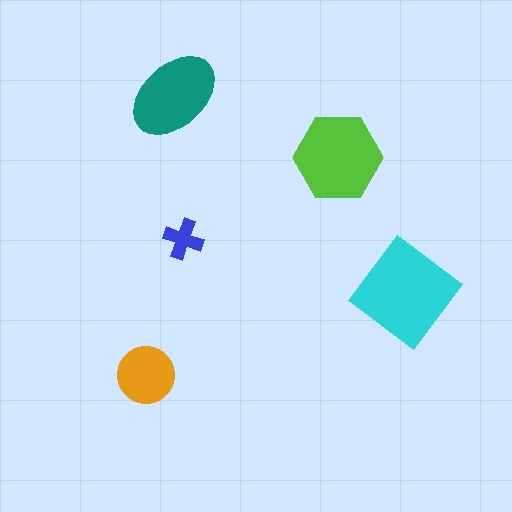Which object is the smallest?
The blue cross.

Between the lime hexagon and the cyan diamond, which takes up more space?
The cyan diamond.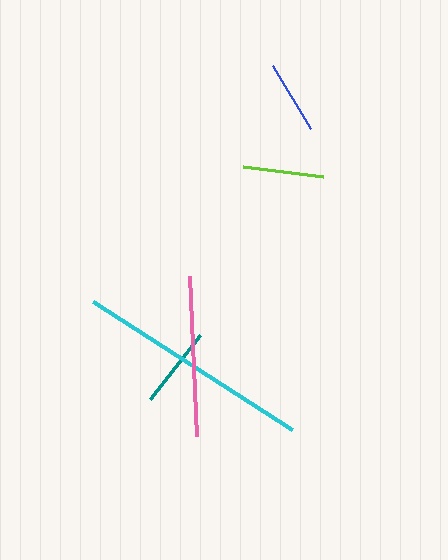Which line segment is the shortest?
The blue line is the shortest at approximately 74 pixels.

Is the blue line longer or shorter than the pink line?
The pink line is longer than the blue line.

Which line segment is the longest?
The cyan line is the longest at approximately 236 pixels.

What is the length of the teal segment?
The teal segment is approximately 81 pixels long.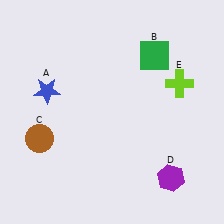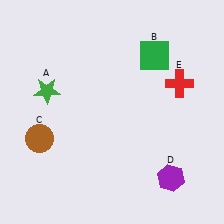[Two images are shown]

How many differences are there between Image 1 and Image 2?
There are 2 differences between the two images.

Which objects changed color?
A changed from blue to green. E changed from lime to red.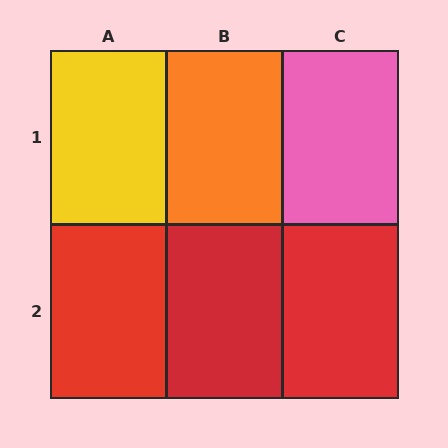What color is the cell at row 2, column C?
Red.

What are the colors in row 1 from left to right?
Yellow, orange, pink.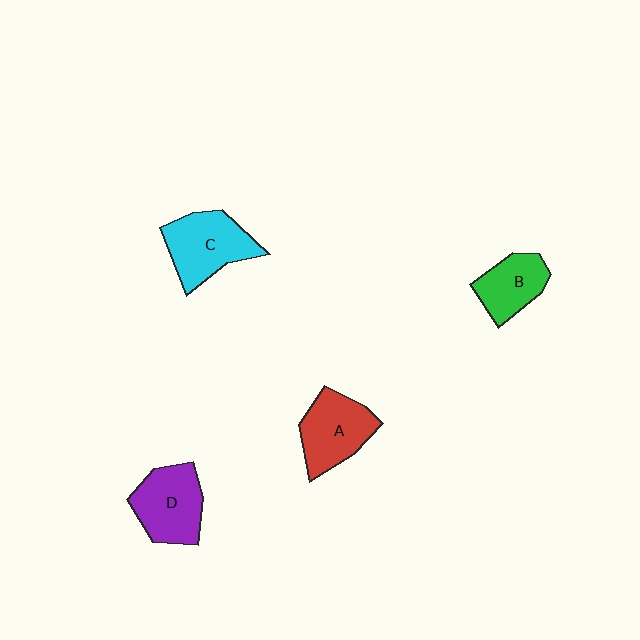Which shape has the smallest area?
Shape B (green).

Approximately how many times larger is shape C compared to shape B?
Approximately 1.4 times.